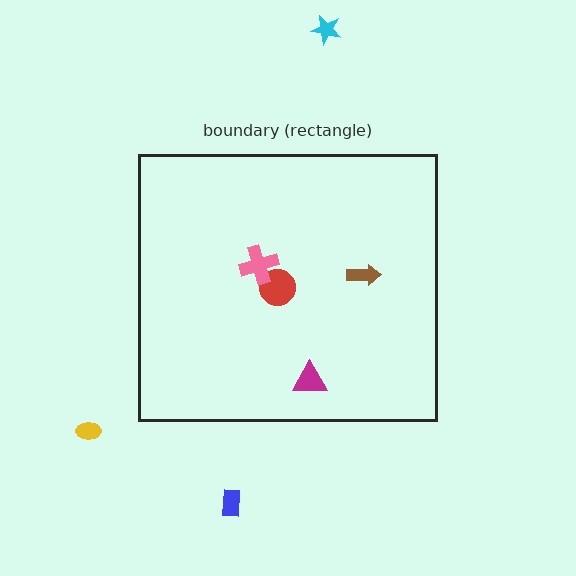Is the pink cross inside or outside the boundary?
Inside.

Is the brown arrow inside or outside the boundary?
Inside.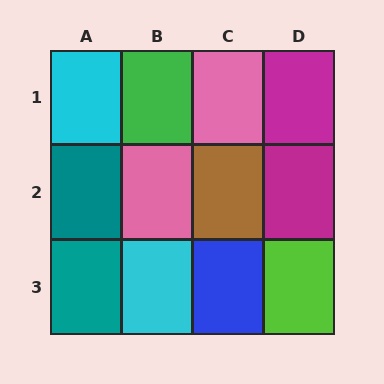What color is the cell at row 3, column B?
Cyan.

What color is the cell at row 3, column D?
Lime.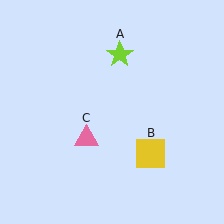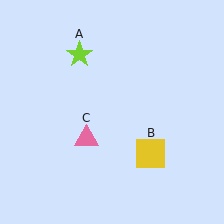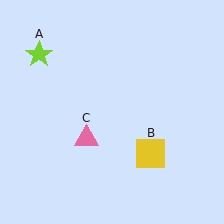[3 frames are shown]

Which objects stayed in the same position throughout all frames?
Yellow square (object B) and pink triangle (object C) remained stationary.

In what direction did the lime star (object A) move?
The lime star (object A) moved left.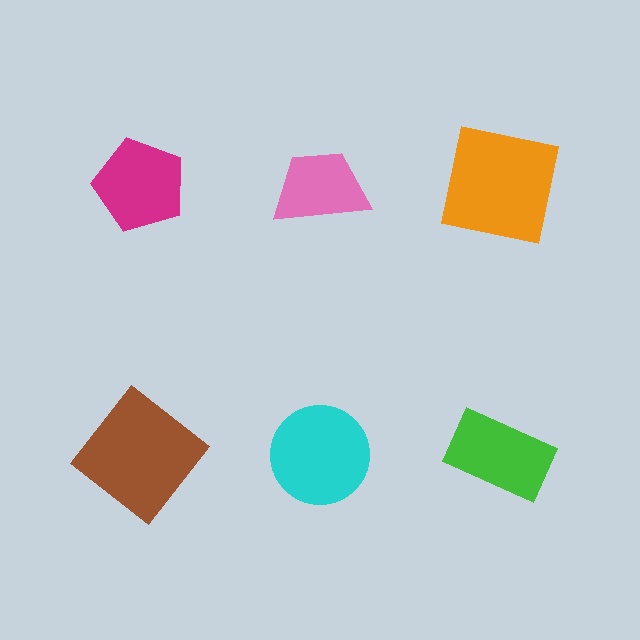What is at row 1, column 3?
An orange square.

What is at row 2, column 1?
A brown diamond.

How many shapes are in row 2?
3 shapes.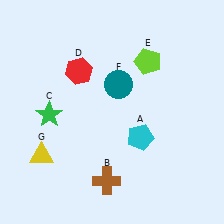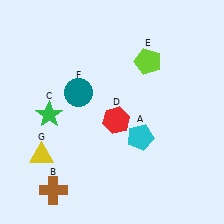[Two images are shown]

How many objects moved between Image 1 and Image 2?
3 objects moved between the two images.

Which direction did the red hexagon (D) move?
The red hexagon (D) moved down.